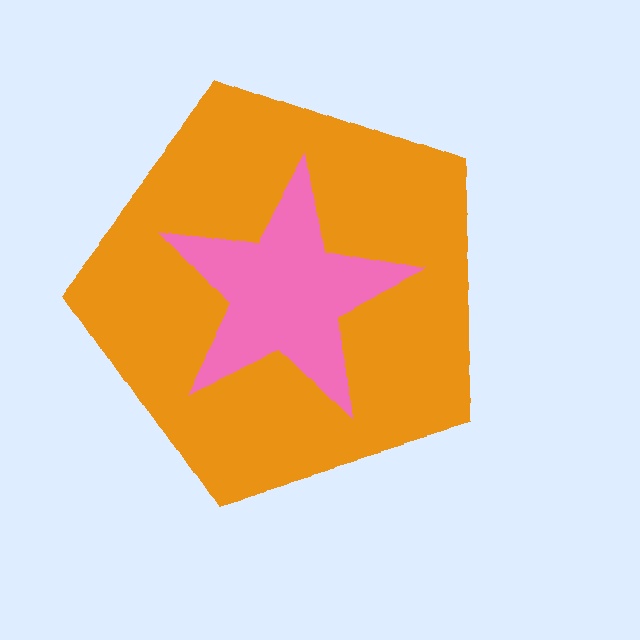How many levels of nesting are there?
2.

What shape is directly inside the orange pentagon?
The pink star.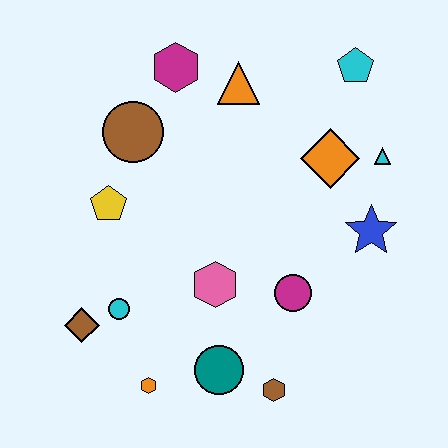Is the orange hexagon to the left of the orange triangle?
Yes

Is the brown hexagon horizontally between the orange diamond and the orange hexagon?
Yes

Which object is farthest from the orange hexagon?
The cyan pentagon is farthest from the orange hexagon.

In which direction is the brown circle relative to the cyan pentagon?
The brown circle is to the left of the cyan pentagon.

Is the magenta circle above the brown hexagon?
Yes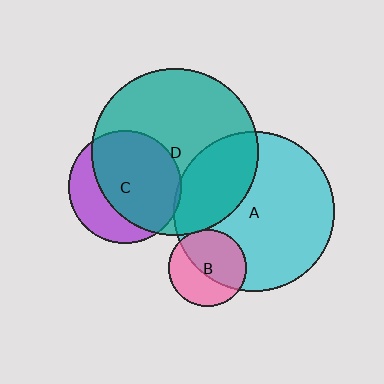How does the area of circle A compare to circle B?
Approximately 4.3 times.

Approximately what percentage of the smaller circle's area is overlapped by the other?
Approximately 5%.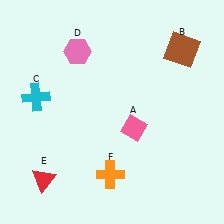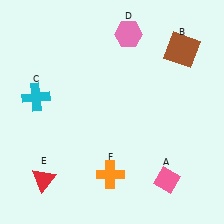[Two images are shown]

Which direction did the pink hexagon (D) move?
The pink hexagon (D) moved right.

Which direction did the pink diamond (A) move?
The pink diamond (A) moved down.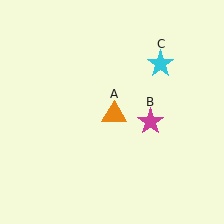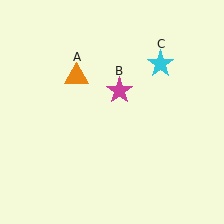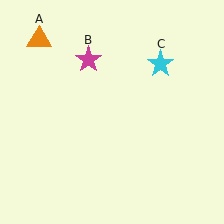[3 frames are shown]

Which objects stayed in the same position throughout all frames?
Cyan star (object C) remained stationary.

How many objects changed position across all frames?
2 objects changed position: orange triangle (object A), magenta star (object B).